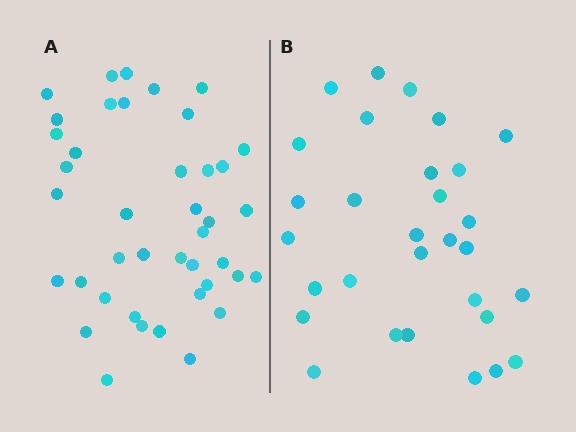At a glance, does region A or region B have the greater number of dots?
Region A (the left region) has more dots.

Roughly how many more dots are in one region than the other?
Region A has roughly 12 or so more dots than region B.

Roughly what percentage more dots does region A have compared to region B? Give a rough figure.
About 35% more.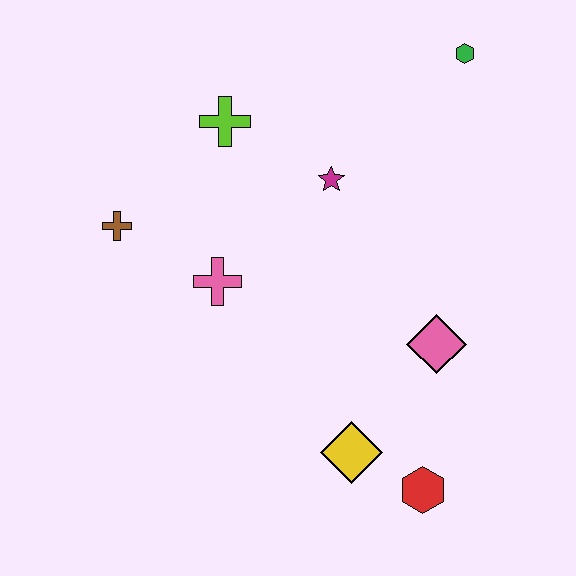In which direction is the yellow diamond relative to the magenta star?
The yellow diamond is below the magenta star.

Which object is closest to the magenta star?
The lime cross is closest to the magenta star.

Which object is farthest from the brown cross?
The red hexagon is farthest from the brown cross.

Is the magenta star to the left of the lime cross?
No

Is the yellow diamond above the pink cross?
No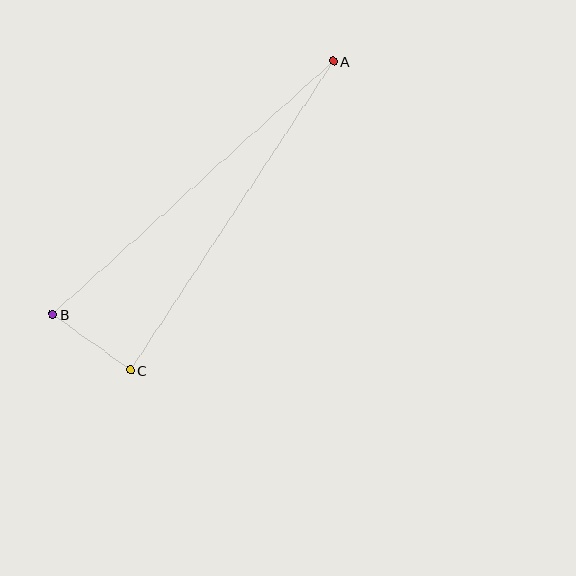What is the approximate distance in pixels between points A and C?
The distance between A and C is approximately 370 pixels.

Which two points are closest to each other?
Points B and C are closest to each other.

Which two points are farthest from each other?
Points A and B are farthest from each other.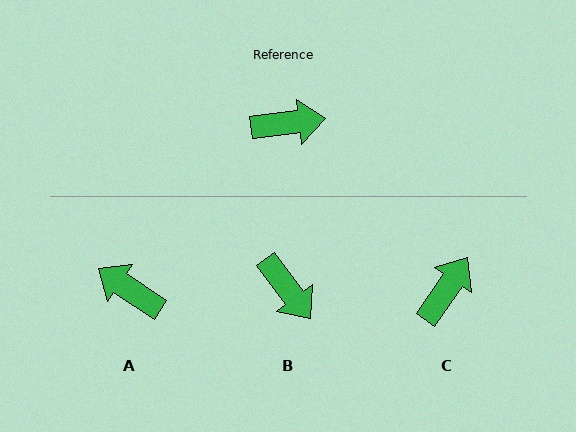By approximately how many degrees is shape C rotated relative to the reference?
Approximately 49 degrees counter-clockwise.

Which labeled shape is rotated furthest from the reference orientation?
A, about 140 degrees away.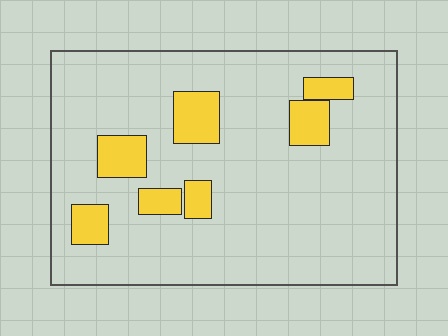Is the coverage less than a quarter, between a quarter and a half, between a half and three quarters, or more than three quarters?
Less than a quarter.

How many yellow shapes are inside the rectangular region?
7.